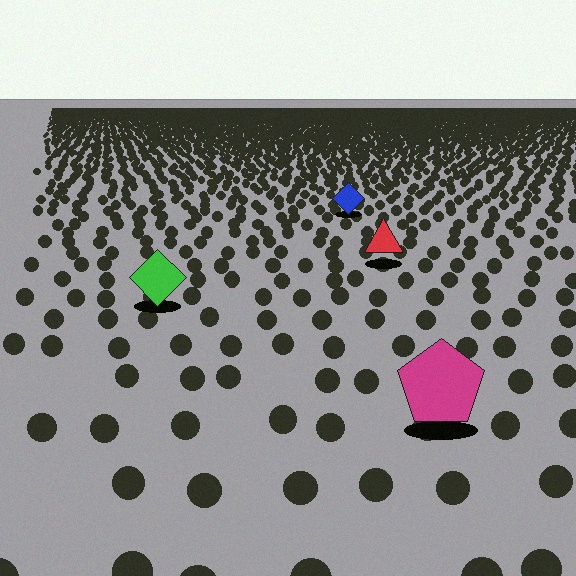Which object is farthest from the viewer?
The blue diamond is farthest from the viewer. It appears smaller and the ground texture around it is denser.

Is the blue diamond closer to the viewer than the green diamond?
No. The green diamond is closer — you can tell from the texture gradient: the ground texture is coarser near it.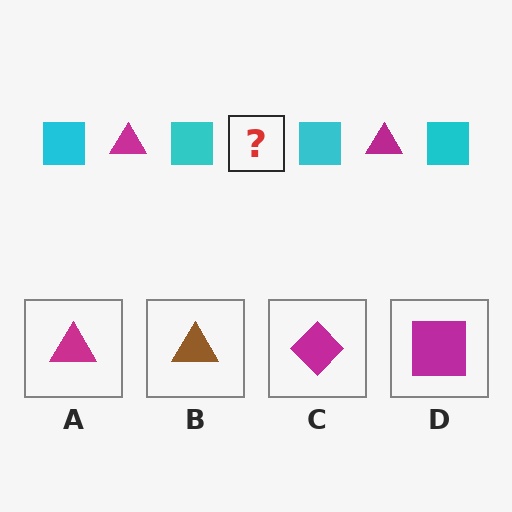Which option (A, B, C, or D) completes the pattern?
A.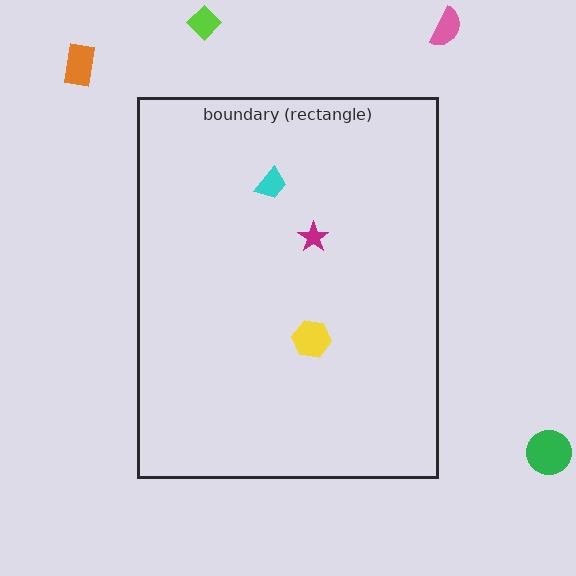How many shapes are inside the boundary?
3 inside, 4 outside.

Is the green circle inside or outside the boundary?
Outside.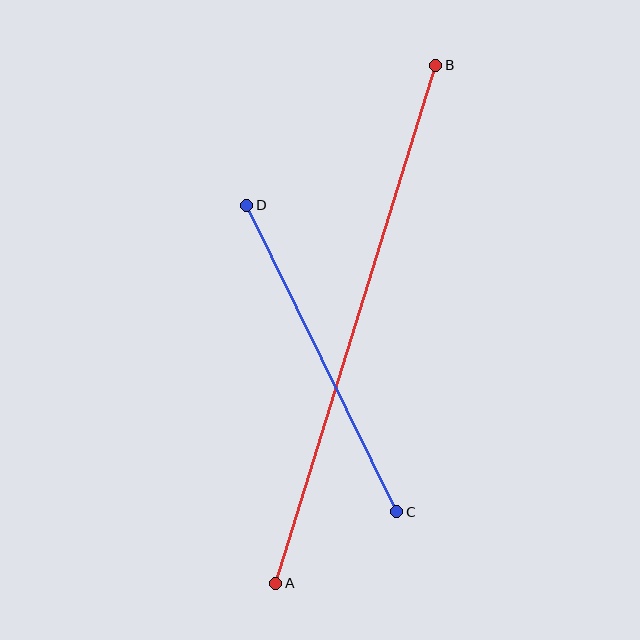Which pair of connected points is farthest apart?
Points A and B are farthest apart.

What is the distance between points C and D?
The distance is approximately 341 pixels.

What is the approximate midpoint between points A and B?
The midpoint is at approximately (356, 324) pixels.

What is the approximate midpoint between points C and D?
The midpoint is at approximately (322, 359) pixels.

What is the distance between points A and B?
The distance is approximately 542 pixels.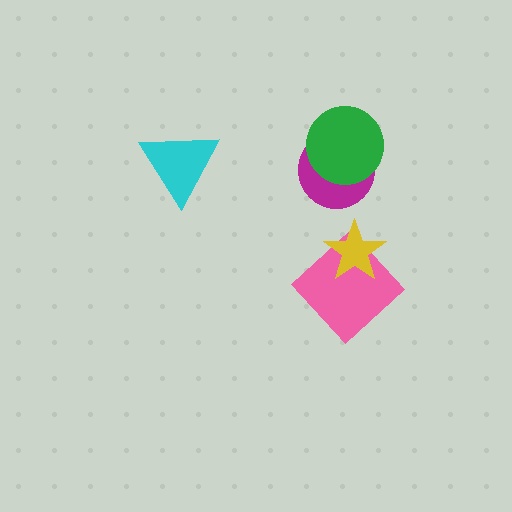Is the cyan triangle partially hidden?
No, no other shape covers it.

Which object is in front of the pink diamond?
The yellow star is in front of the pink diamond.